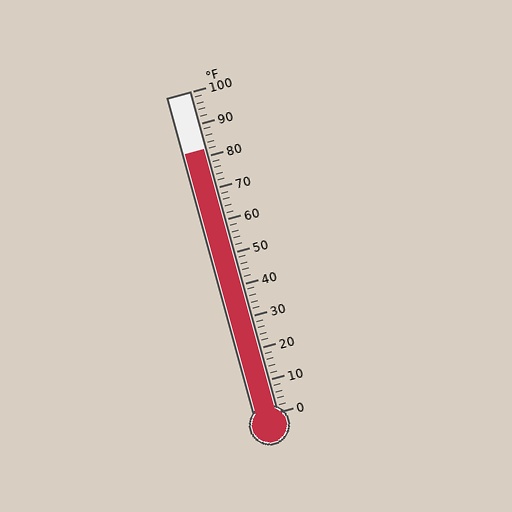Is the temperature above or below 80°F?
The temperature is above 80°F.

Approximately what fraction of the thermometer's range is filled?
The thermometer is filled to approximately 80% of its range.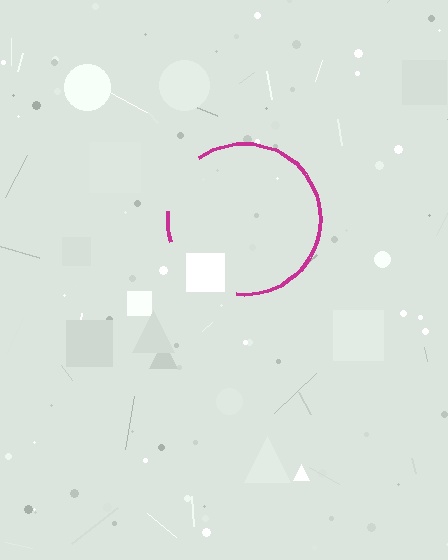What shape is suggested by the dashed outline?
The dashed outline suggests a circle.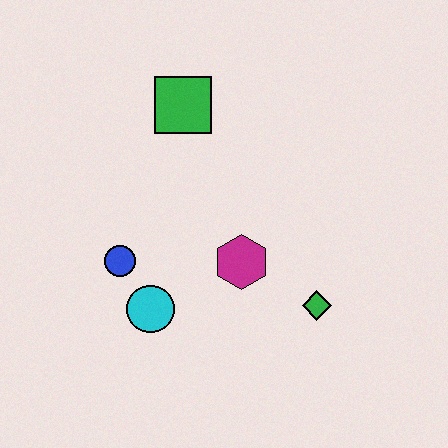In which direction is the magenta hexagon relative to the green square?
The magenta hexagon is below the green square.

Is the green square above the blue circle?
Yes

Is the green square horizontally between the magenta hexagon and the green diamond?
No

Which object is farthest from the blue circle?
The green diamond is farthest from the blue circle.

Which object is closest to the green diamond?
The magenta hexagon is closest to the green diamond.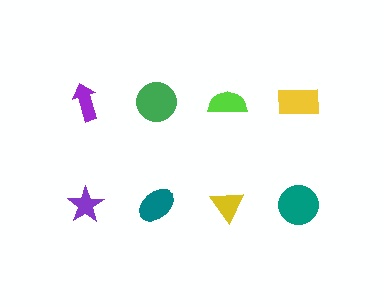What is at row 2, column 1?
A purple star.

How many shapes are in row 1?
4 shapes.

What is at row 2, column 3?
A yellow triangle.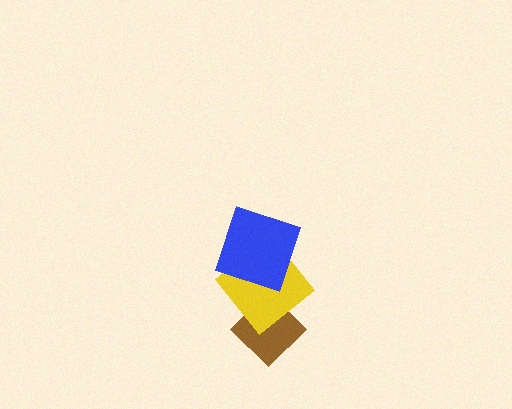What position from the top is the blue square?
The blue square is 1st from the top.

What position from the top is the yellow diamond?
The yellow diamond is 2nd from the top.